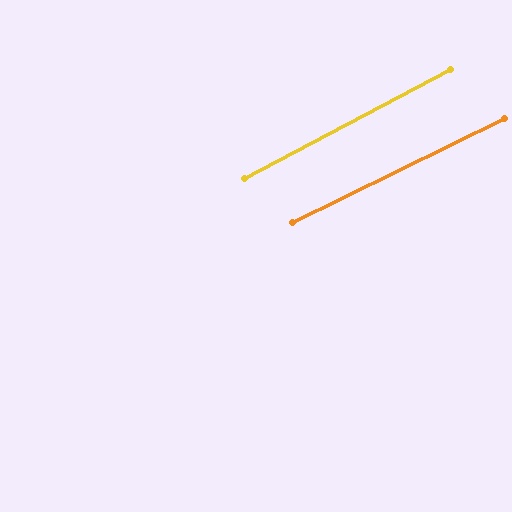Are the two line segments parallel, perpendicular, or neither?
Parallel — their directions differ by only 1.9°.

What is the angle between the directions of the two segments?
Approximately 2 degrees.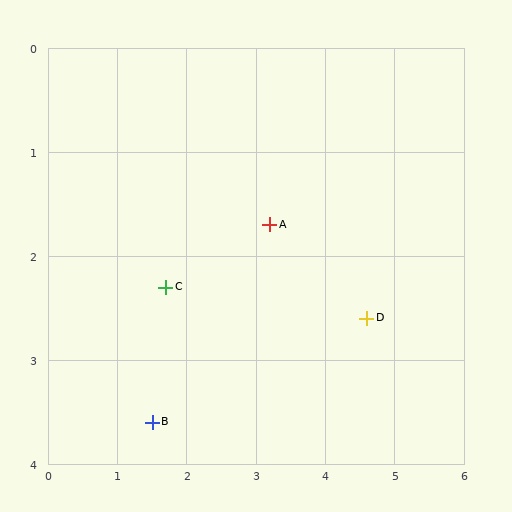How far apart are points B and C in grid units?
Points B and C are about 1.3 grid units apart.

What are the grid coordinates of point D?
Point D is at approximately (4.6, 2.6).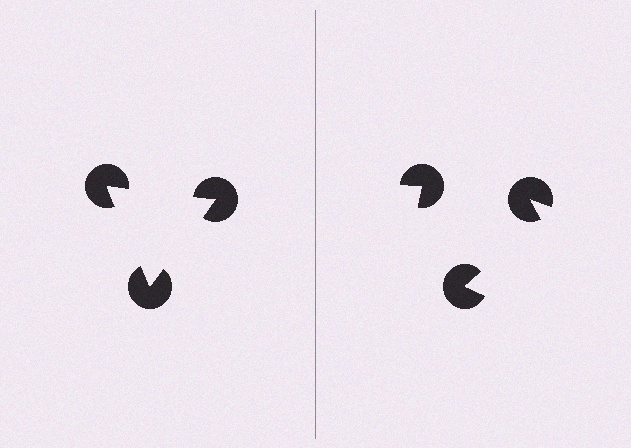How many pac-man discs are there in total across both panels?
6 — 3 on each side.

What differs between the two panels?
The pac-man discs are positioned identically on both sides; only the wedge orientations differ. On the left they align to a triangle; on the right they are misaligned.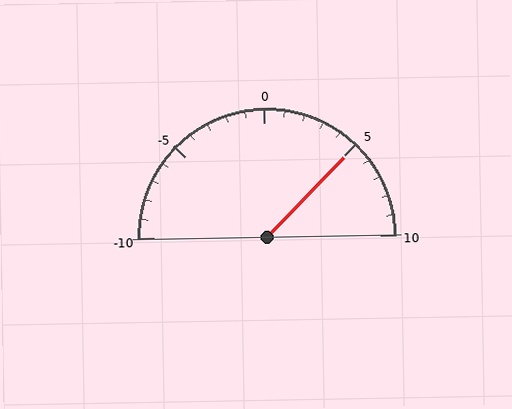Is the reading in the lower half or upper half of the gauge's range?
The reading is in the upper half of the range (-10 to 10).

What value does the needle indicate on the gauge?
The needle indicates approximately 5.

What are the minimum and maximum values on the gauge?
The gauge ranges from -10 to 10.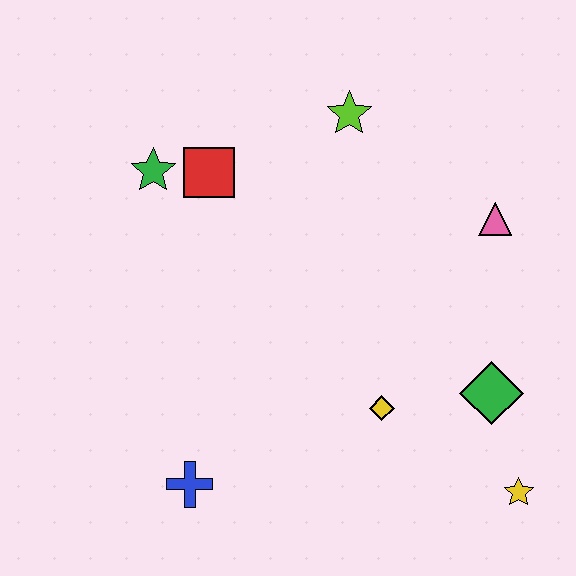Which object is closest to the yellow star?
The green diamond is closest to the yellow star.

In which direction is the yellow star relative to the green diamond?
The yellow star is below the green diamond.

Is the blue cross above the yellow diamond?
No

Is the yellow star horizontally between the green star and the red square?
No